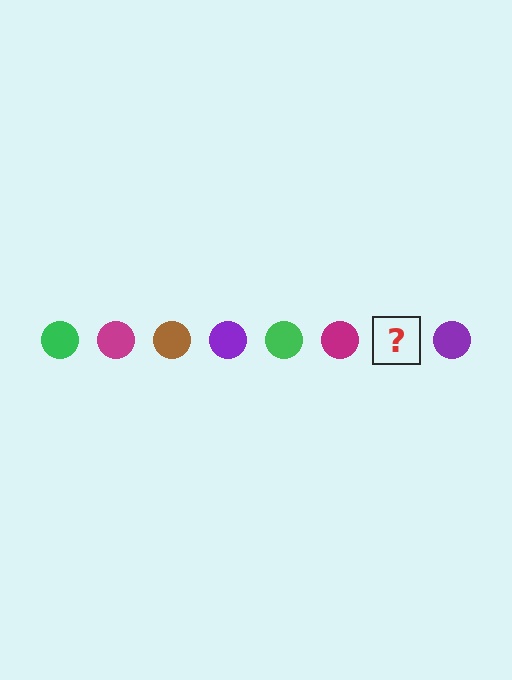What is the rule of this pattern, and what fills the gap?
The rule is that the pattern cycles through green, magenta, brown, purple circles. The gap should be filled with a brown circle.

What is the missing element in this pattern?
The missing element is a brown circle.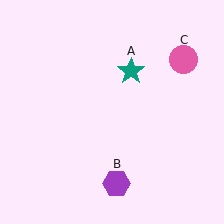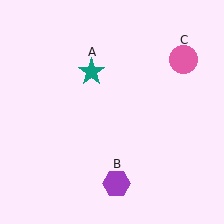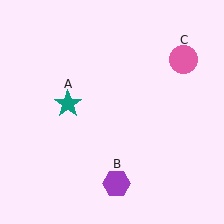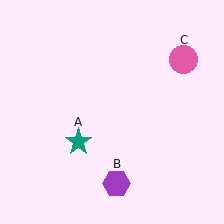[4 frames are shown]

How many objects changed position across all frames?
1 object changed position: teal star (object A).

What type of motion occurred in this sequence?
The teal star (object A) rotated counterclockwise around the center of the scene.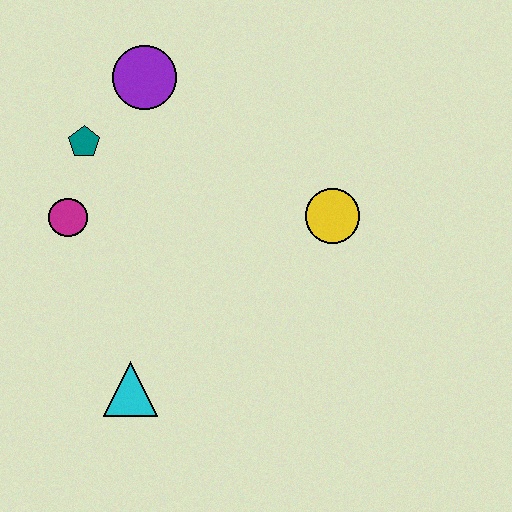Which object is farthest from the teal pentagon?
The yellow circle is farthest from the teal pentagon.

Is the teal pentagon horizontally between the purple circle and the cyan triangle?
No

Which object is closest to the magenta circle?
The teal pentagon is closest to the magenta circle.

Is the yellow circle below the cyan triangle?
No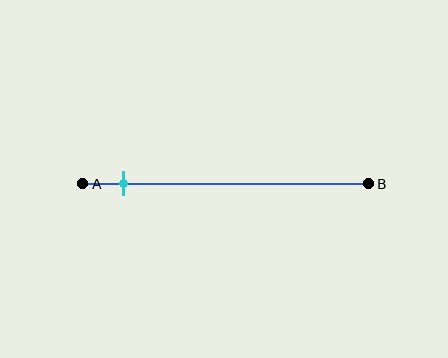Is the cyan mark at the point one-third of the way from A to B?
No, the mark is at about 15% from A, not at the 33% one-third point.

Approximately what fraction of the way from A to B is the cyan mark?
The cyan mark is approximately 15% of the way from A to B.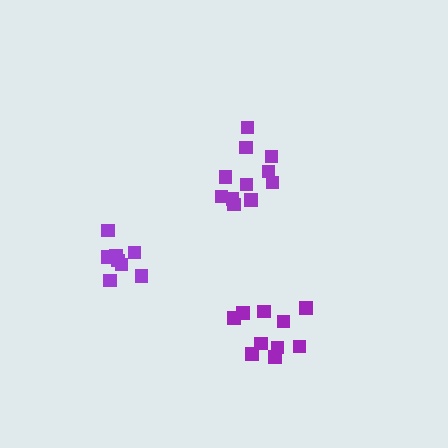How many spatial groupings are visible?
There are 3 spatial groupings.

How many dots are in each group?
Group 1: 11 dots, Group 2: 10 dots, Group 3: 8 dots (29 total).